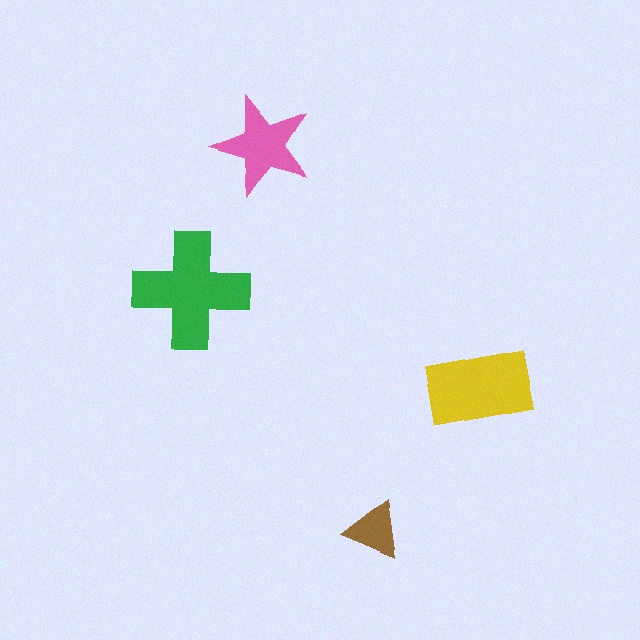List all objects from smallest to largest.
The brown triangle, the pink star, the yellow rectangle, the green cross.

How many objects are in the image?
There are 4 objects in the image.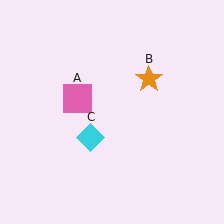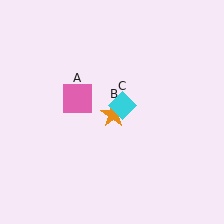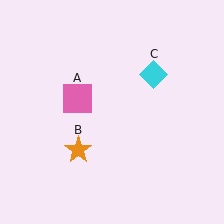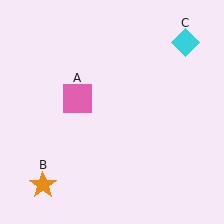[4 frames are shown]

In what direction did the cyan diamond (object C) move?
The cyan diamond (object C) moved up and to the right.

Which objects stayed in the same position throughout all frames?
Pink square (object A) remained stationary.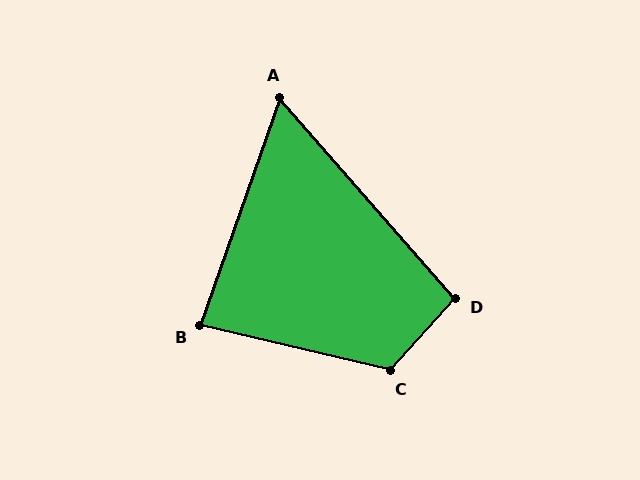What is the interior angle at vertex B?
Approximately 84 degrees (acute).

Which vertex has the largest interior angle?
C, at approximately 119 degrees.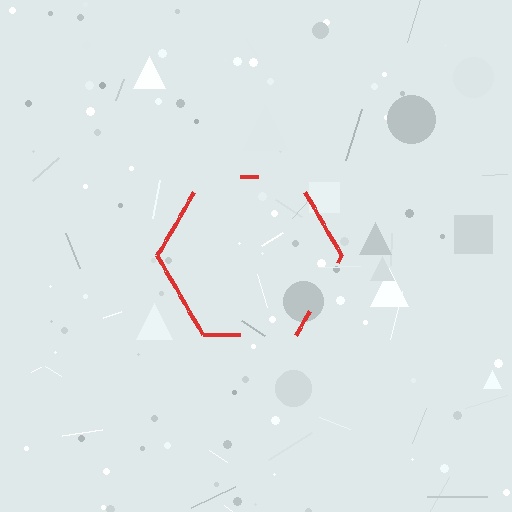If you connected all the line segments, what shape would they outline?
They would outline a hexagon.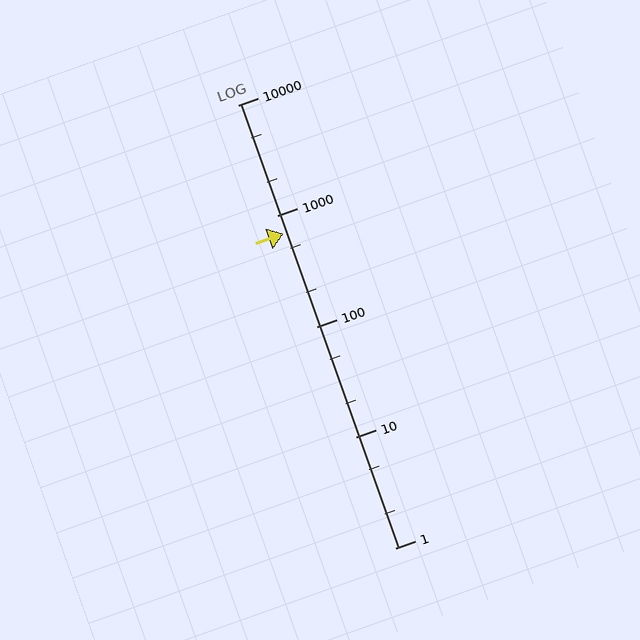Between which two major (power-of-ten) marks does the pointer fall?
The pointer is between 100 and 1000.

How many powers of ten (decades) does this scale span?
The scale spans 4 decades, from 1 to 10000.